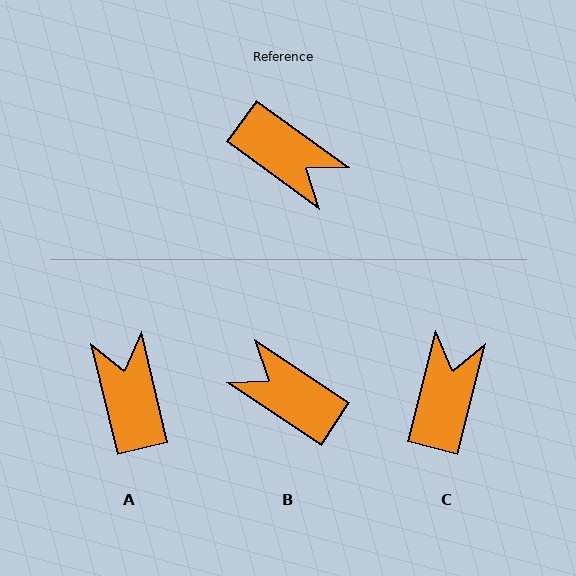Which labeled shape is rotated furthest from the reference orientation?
B, about 177 degrees away.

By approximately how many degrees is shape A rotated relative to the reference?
Approximately 139 degrees counter-clockwise.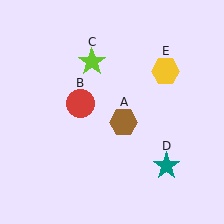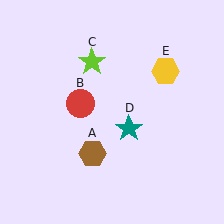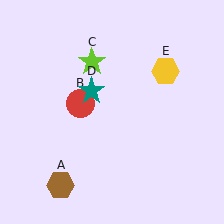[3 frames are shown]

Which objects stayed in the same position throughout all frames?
Red circle (object B) and lime star (object C) and yellow hexagon (object E) remained stationary.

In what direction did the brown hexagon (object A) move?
The brown hexagon (object A) moved down and to the left.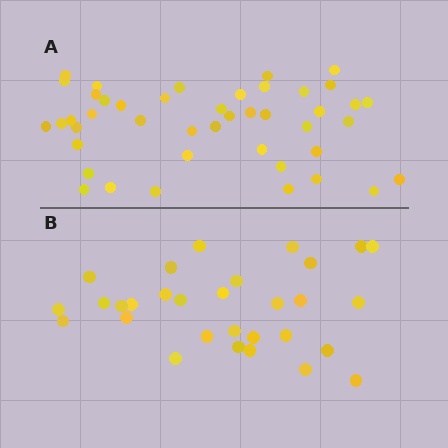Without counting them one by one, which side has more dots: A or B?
Region A (the top region) has more dots.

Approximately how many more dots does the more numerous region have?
Region A has approximately 15 more dots than region B.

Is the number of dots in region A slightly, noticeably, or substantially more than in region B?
Region A has substantially more. The ratio is roughly 1.5 to 1.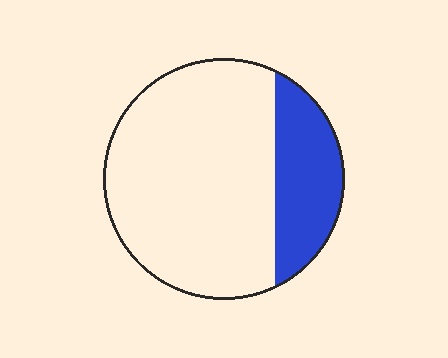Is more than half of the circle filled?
No.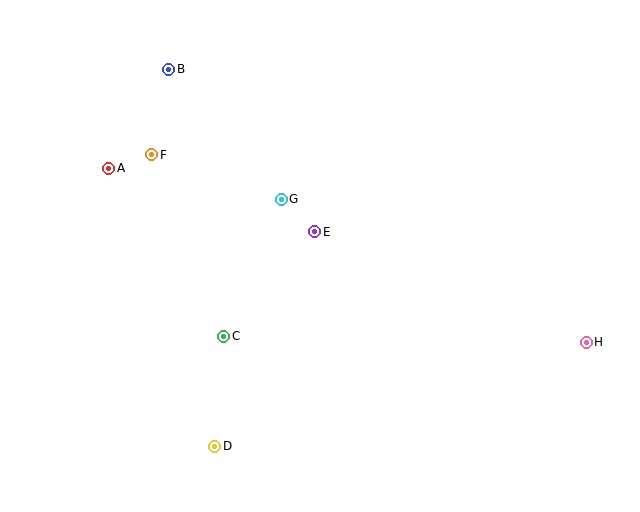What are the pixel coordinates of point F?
Point F is at (152, 155).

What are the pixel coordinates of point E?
Point E is at (315, 232).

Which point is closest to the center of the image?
Point E at (315, 232) is closest to the center.